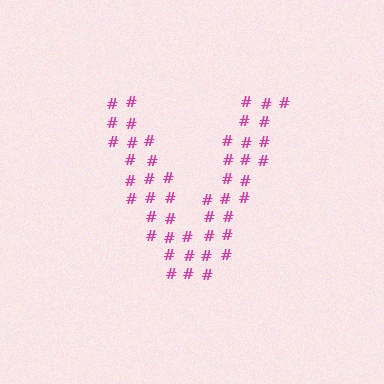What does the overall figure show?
The overall figure shows the letter V.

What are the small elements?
The small elements are hash symbols.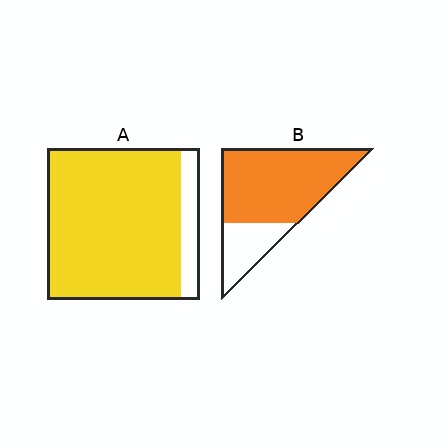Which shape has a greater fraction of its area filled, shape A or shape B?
Shape A.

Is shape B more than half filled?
Yes.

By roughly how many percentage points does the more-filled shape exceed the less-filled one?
By roughly 15 percentage points (A over B).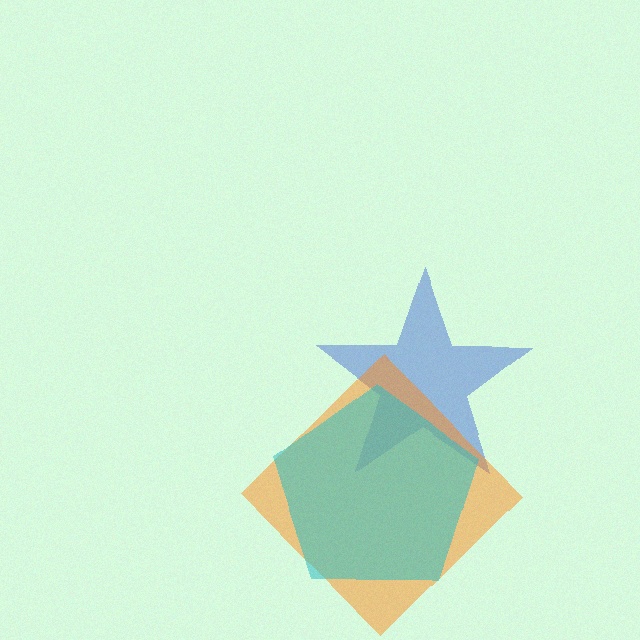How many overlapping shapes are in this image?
There are 3 overlapping shapes in the image.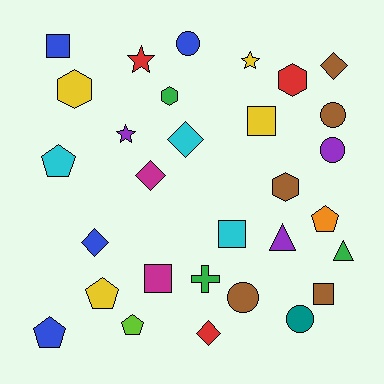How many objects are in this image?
There are 30 objects.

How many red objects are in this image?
There are 3 red objects.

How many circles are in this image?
There are 5 circles.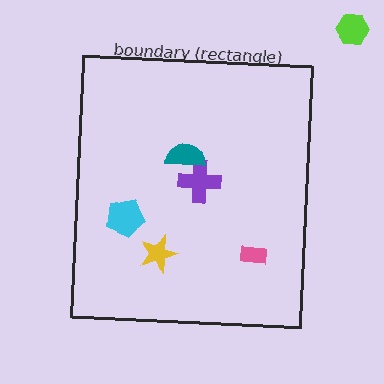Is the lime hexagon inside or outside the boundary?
Outside.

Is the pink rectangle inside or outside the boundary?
Inside.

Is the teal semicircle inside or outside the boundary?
Inside.